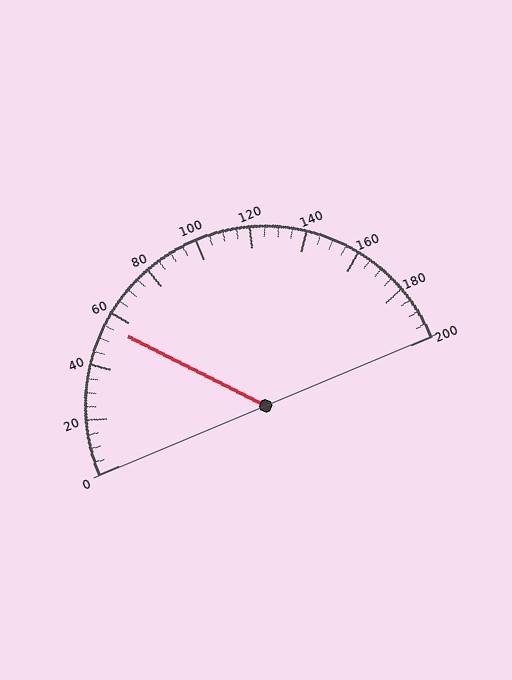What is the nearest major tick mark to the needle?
The nearest major tick mark is 60.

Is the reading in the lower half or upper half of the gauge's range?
The reading is in the lower half of the range (0 to 200).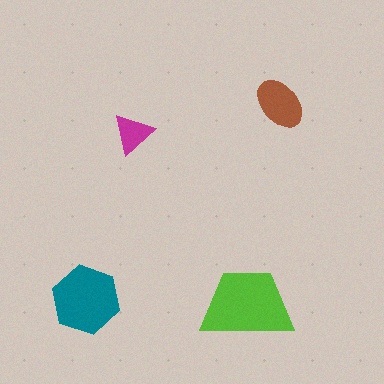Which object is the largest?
The lime trapezoid.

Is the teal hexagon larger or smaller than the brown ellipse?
Larger.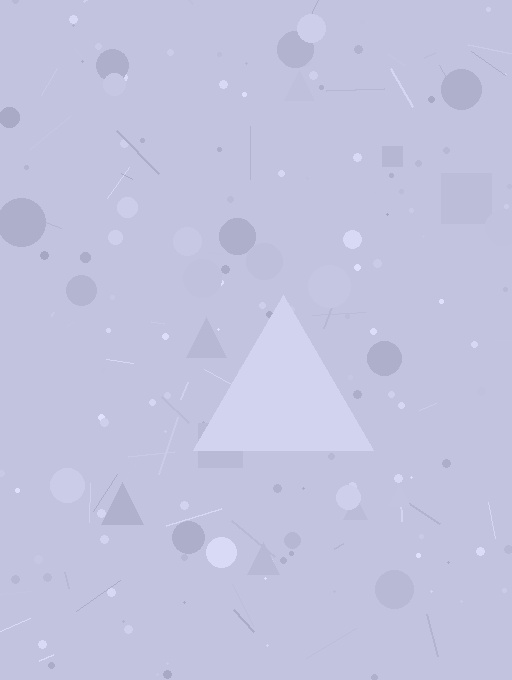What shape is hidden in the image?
A triangle is hidden in the image.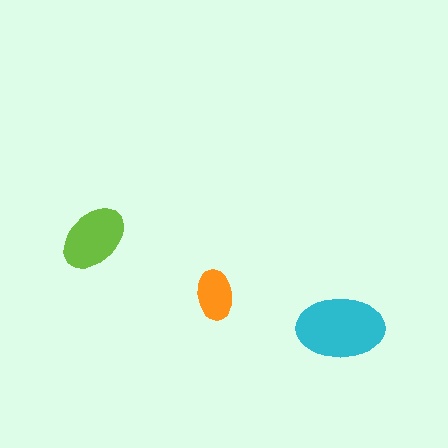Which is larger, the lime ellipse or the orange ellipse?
The lime one.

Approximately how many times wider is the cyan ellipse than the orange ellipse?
About 1.5 times wider.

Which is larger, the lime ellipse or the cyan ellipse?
The cyan one.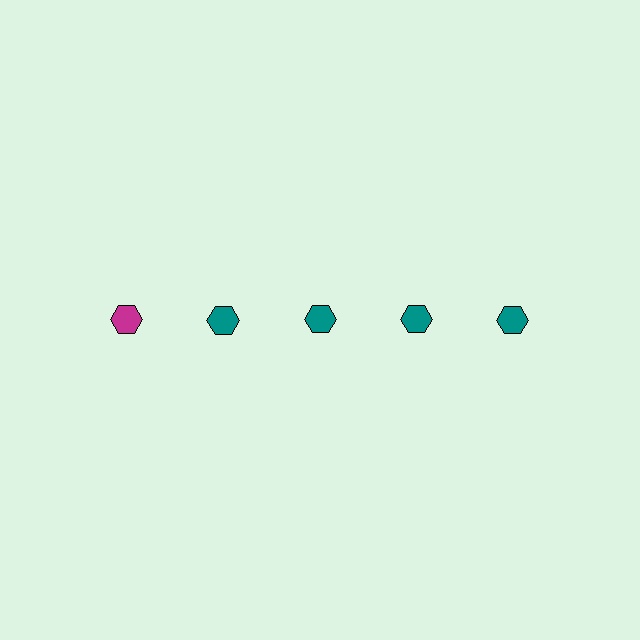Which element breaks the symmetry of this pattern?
The magenta hexagon in the top row, leftmost column breaks the symmetry. All other shapes are teal hexagons.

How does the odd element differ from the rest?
It has a different color: magenta instead of teal.